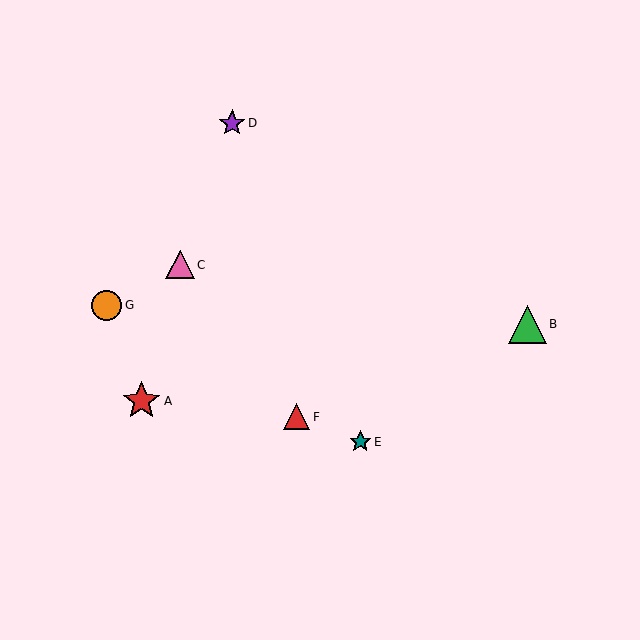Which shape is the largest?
The red star (labeled A) is the largest.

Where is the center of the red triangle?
The center of the red triangle is at (297, 417).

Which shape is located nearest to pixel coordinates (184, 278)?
The pink triangle (labeled C) at (180, 265) is nearest to that location.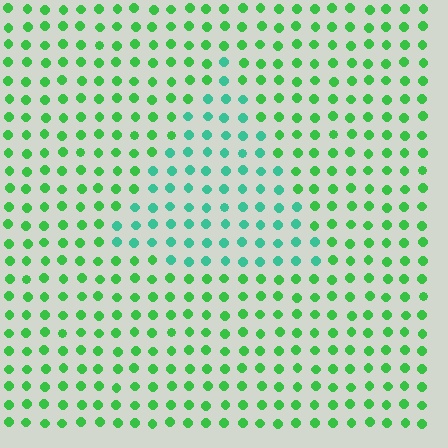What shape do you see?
I see a triangle.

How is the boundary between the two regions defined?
The boundary is defined purely by a slight shift in hue (about 36 degrees). Spacing, size, and orientation are identical on both sides.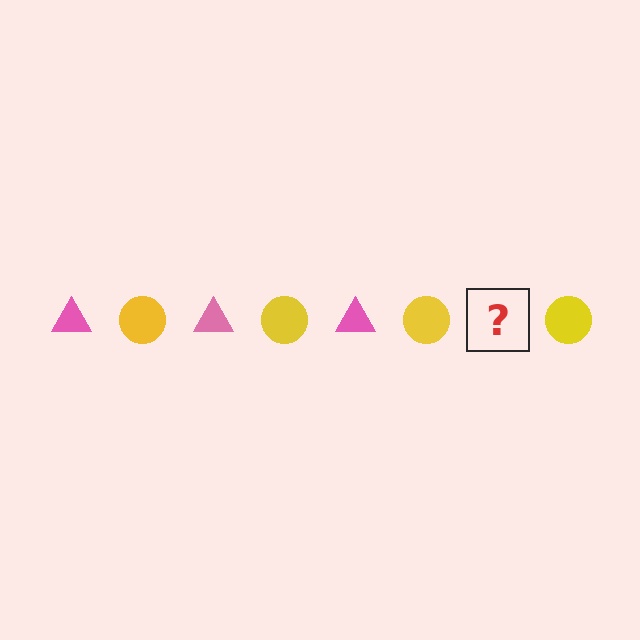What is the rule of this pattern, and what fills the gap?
The rule is that the pattern alternates between pink triangle and yellow circle. The gap should be filled with a pink triangle.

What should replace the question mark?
The question mark should be replaced with a pink triangle.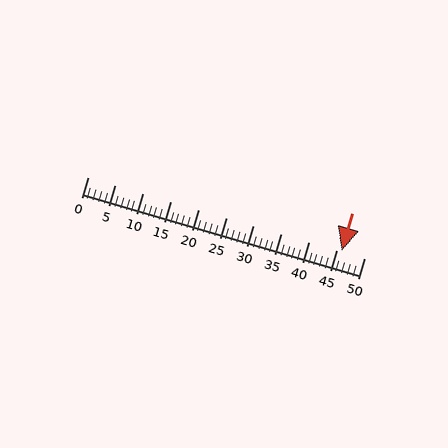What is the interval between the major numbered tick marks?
The major tick marks are spaced 5 units apart.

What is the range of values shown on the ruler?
The ruler shows values from 0 to 50.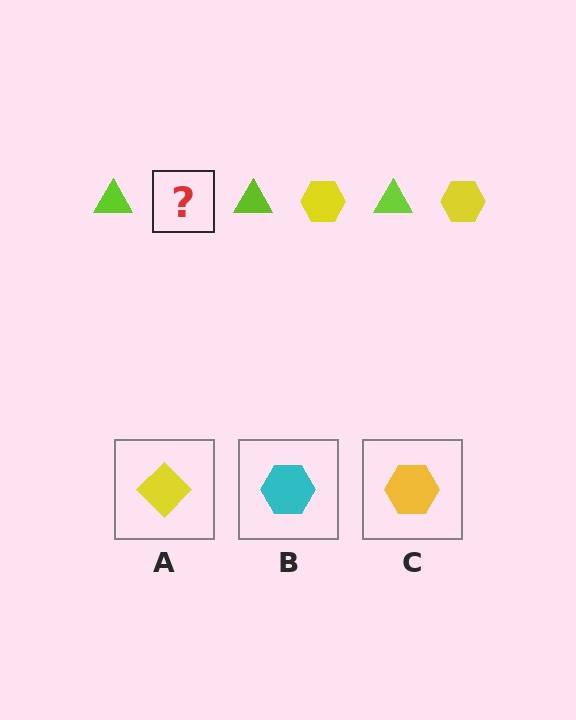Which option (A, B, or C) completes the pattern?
C.